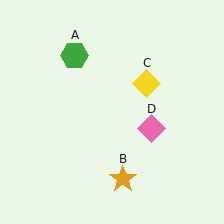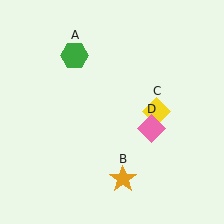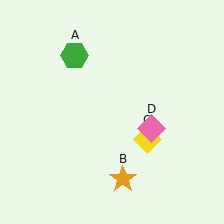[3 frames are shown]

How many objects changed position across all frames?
1 object changed position: yellow diamond (object C).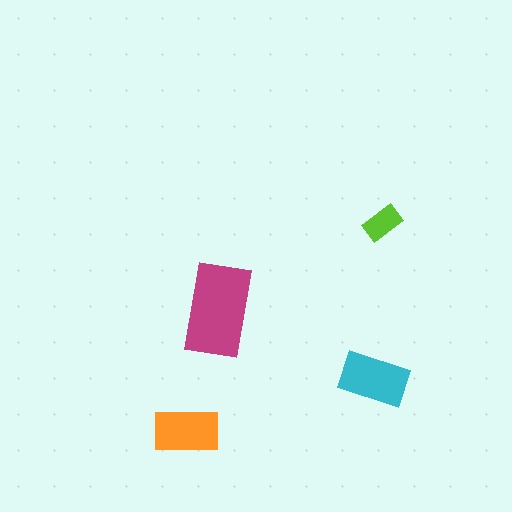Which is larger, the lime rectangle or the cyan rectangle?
The cyan one.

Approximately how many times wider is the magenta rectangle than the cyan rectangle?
About 1.5 times wider.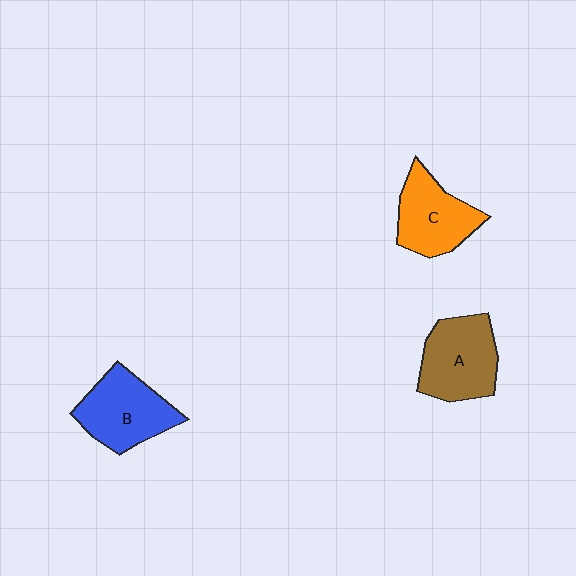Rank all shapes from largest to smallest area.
From largest to smallest: A (brown), B (blue), C (orange).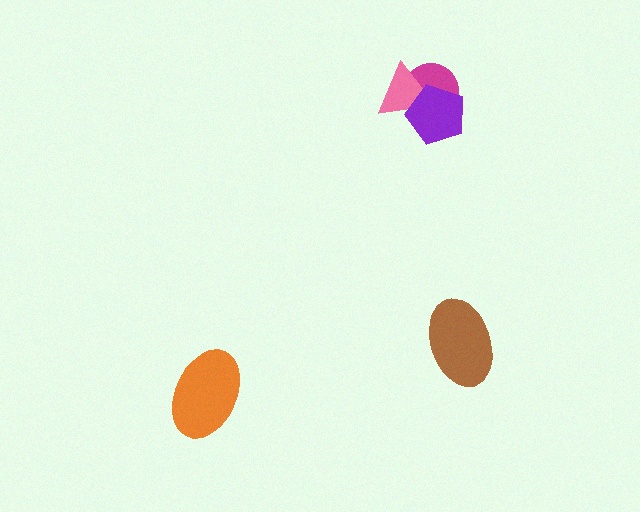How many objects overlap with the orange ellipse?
0 objects overlap with the orange ellipse.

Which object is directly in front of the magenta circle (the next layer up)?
The pink triangle is directly in front of the magenta circle.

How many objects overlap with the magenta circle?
2 objects overlap with the magenta circle.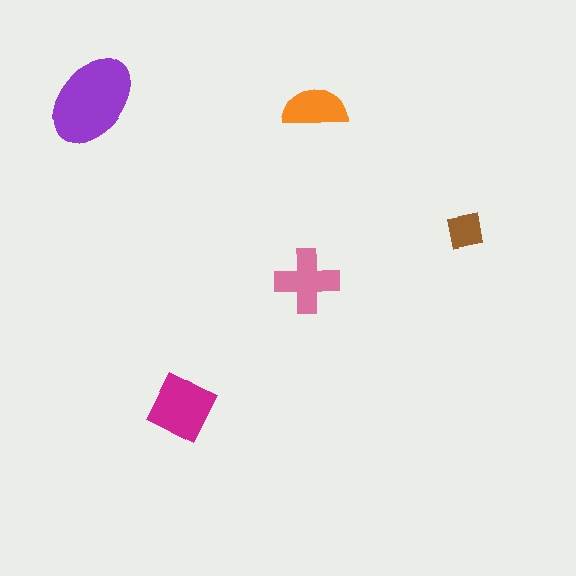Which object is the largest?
The purple ellipse.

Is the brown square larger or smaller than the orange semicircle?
Smaller.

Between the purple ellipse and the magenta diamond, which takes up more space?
The purple ellipse.